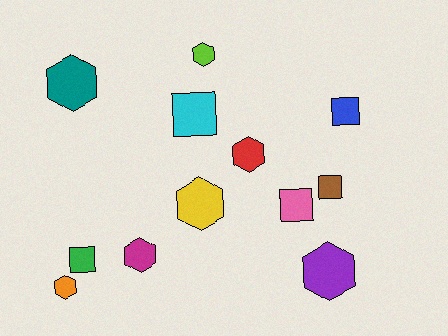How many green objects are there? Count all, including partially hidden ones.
There is 1 green object.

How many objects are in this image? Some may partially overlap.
There are 12 objects.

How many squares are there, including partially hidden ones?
There are 5 squares.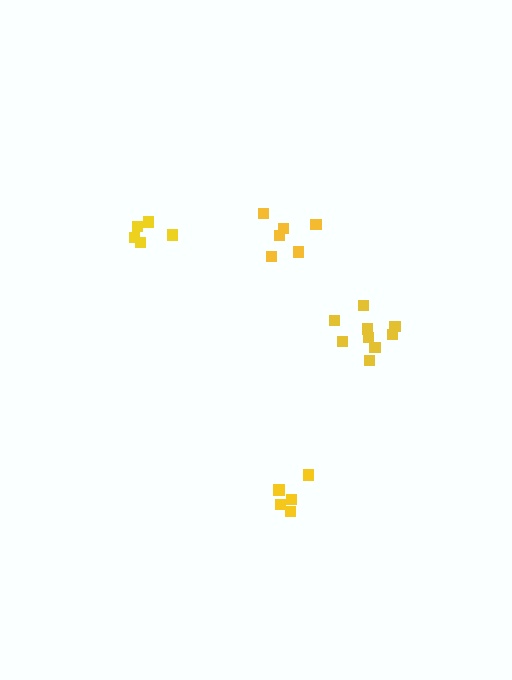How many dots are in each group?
Group 1: 5 dots, Group 2: 5 dots, Group 3: 6 dots, Group 4: 9 dots (25 total).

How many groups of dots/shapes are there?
There are 4 groups.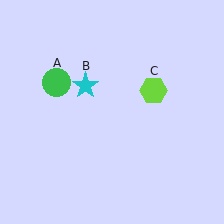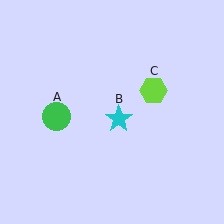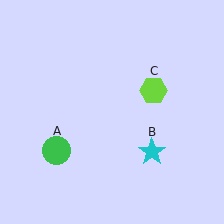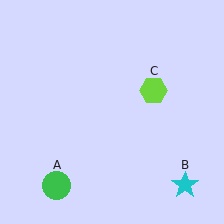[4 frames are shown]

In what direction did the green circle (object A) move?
The green circle (object A) moved down.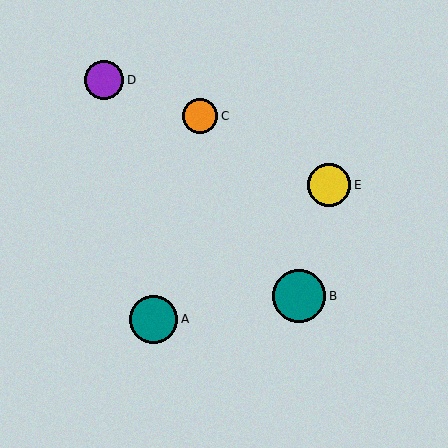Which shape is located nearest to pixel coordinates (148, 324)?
The teal circle (labeled A) at (153, 319) is nearest to that location.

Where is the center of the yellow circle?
The center of the yellow circle is at (329, 185).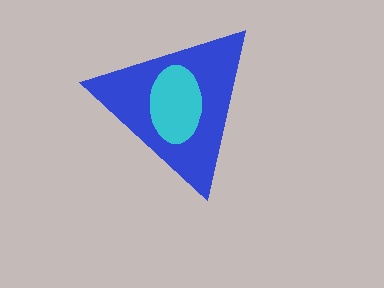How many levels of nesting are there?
2.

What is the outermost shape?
The blue triangle.